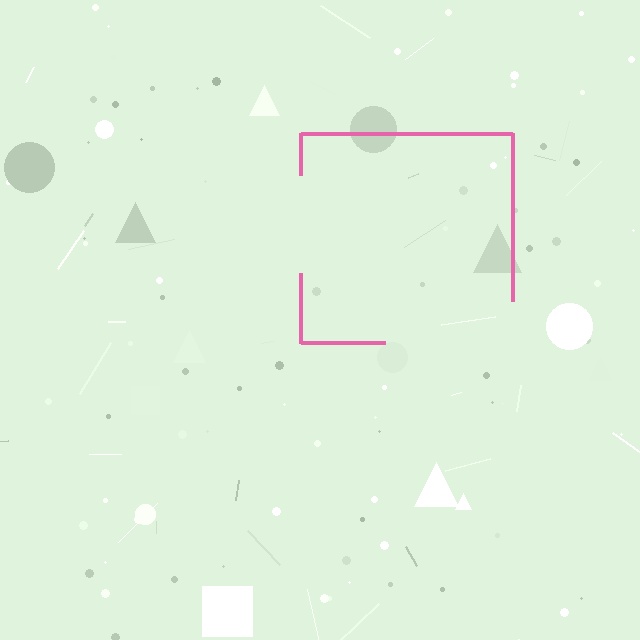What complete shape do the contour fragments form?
The contour fragments form a square.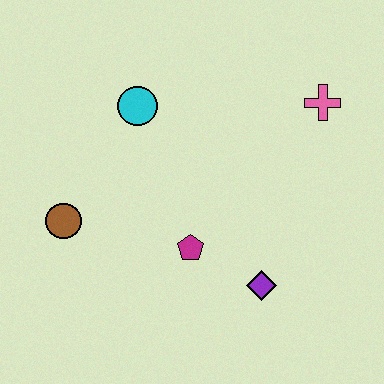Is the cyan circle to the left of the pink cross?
Yes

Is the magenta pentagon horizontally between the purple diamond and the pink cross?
No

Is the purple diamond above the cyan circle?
No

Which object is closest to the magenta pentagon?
The purple diamond is closest to the magenta pentagon.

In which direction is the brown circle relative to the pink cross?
The brown circle is to the left of the pink cross.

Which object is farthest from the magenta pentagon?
The pink cross is farthest from the magenta pentagon.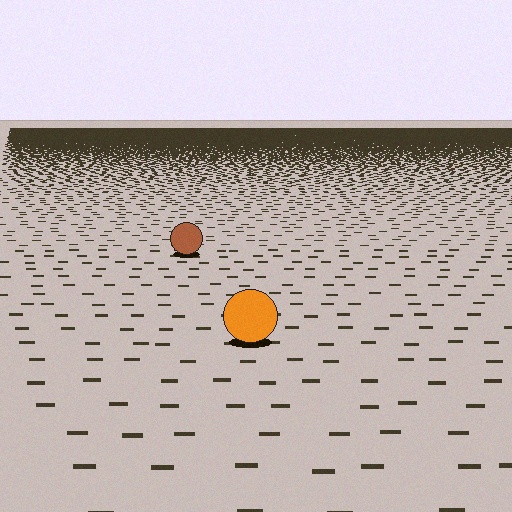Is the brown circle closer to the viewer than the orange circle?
No. The orange circle is closer — you can tell from the texture gradient: the ground texture is coarser near it.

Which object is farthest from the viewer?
The brown circle is farthest from the viewer. It appears smaller and the ground texture around it is denser.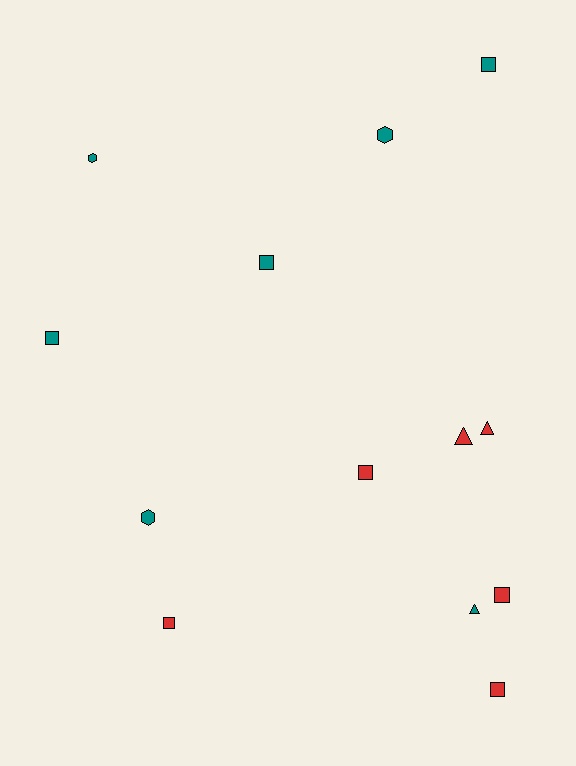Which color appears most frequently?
Teal, with 7 objects.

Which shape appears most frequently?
Square, with 7 objects.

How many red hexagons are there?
There are no red hexagons.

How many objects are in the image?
There are 13 objects.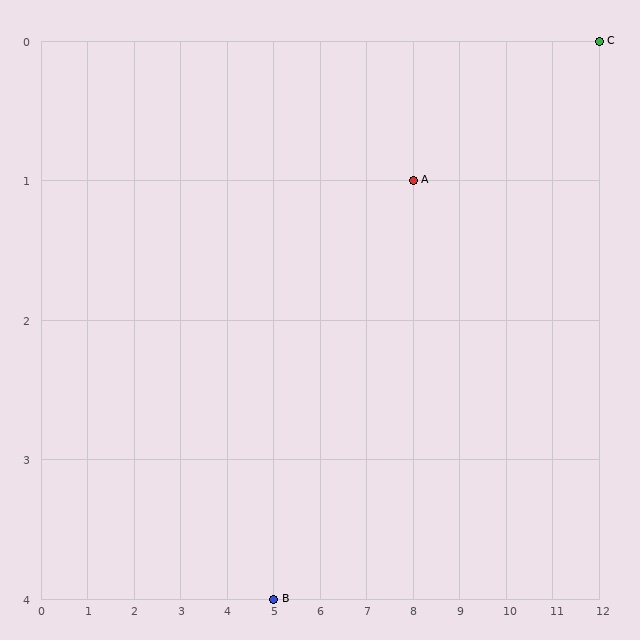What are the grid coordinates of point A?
Point A is at grid coordinates (8, 1).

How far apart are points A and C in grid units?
Points A and C are 4 columns and 1 row apart (about 4.1 grid units diagonally).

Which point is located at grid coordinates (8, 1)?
Point A is at (8, 1).